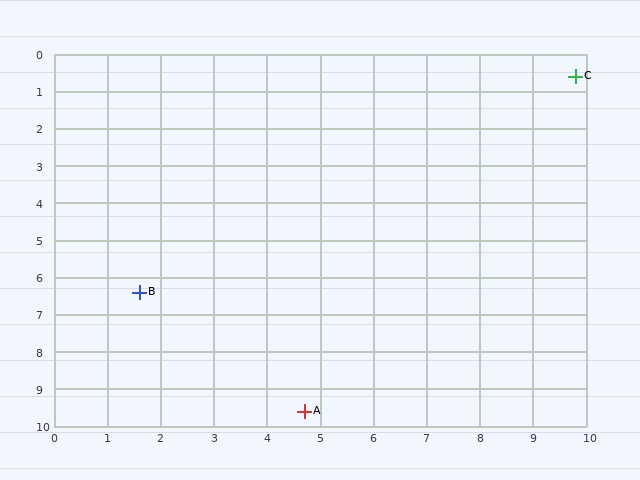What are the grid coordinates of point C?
Point C is at approximately (9.8, 0.6).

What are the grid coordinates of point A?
Point A is at approximately (4.7, 9.6).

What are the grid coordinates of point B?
Point B is at approximately (1.6, 6.4).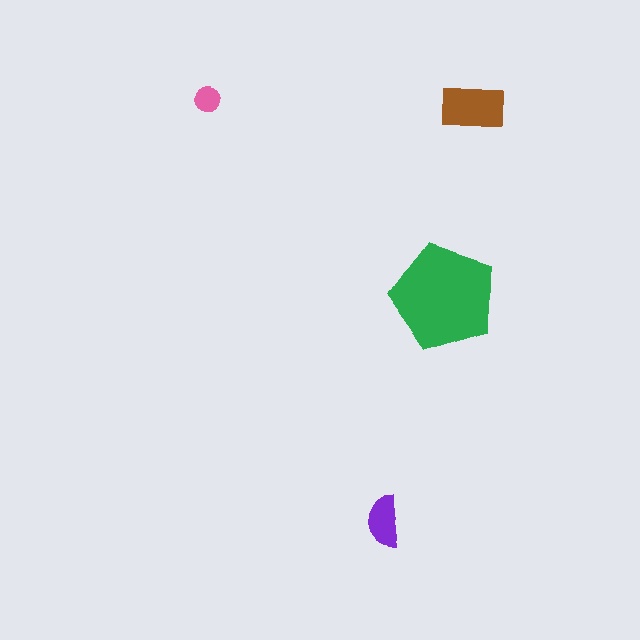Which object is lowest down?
The purple semicircle is bottommost.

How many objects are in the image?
There are 4 objects in the image.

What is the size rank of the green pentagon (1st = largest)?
1st.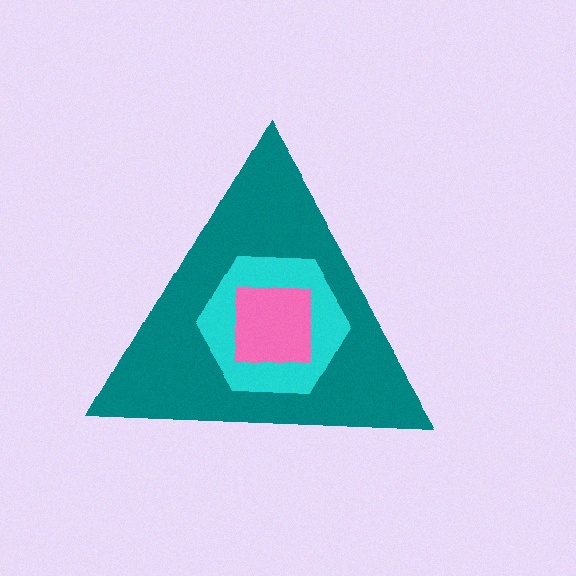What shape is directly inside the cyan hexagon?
The pink square.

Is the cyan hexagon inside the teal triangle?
Yes.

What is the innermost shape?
The pink square.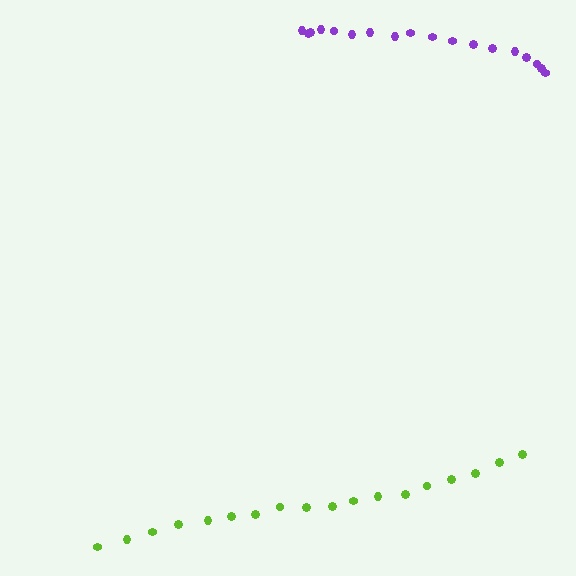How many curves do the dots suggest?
There are 2 distinct paths.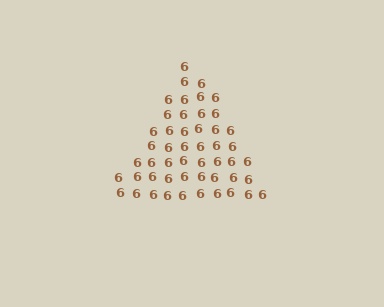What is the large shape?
The large shape is a triangle.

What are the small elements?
The small elements are digit 6's.